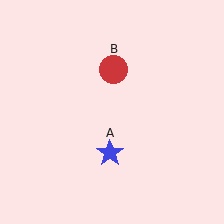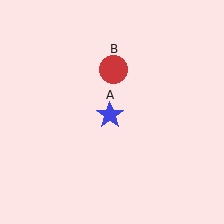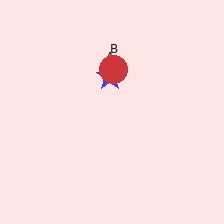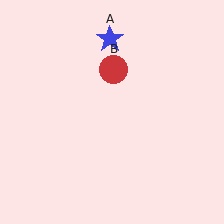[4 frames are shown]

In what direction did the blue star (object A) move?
The blue star (object A) moved up.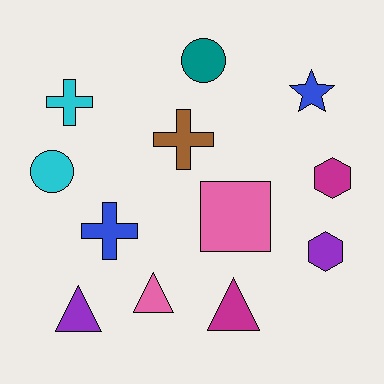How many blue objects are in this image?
There are 2 blue objects.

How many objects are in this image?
There are 12 objects.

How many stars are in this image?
There is 1 star.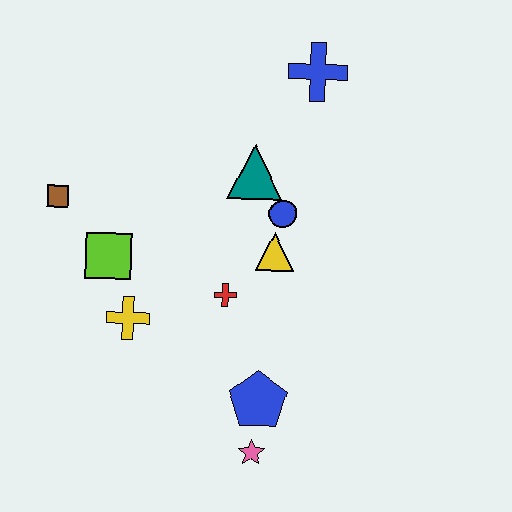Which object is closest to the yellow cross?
The lime square is closest to the yellow cross.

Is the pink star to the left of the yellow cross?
No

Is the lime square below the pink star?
No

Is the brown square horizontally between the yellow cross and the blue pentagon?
No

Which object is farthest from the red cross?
The blue cross is farthest from the red cross.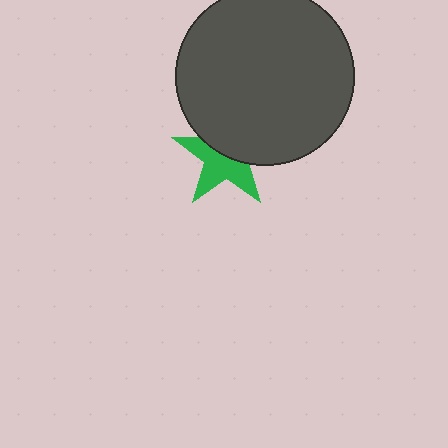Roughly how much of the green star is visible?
About half of it is visible (roughly 54%).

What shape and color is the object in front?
The object in front is a dark gray circle.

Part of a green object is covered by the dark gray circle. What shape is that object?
It is a star.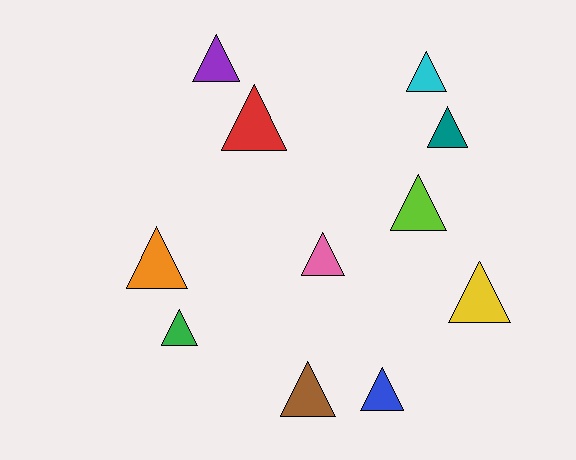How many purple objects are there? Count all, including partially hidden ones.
There is 1 purple object.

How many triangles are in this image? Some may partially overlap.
There are 11 triangles.